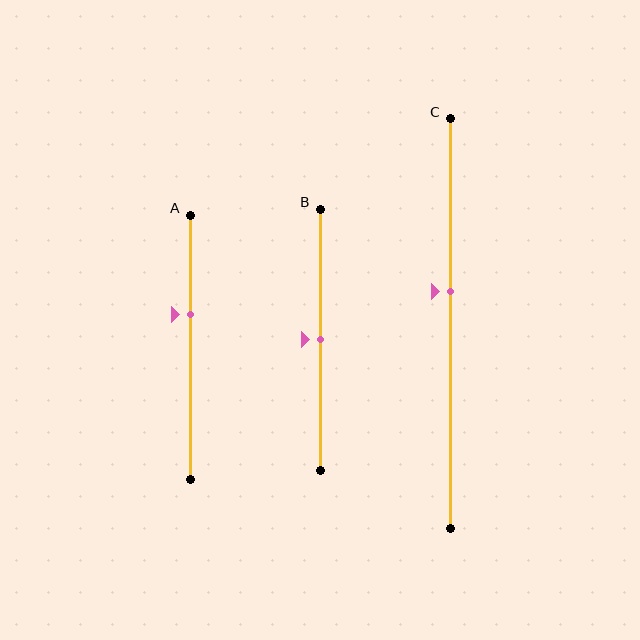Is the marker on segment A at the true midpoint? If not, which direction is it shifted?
No, the marker on segment A is shifted upward by about 12% of the segment length.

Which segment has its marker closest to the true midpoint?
Segment B has its marker closest to the true midpoint.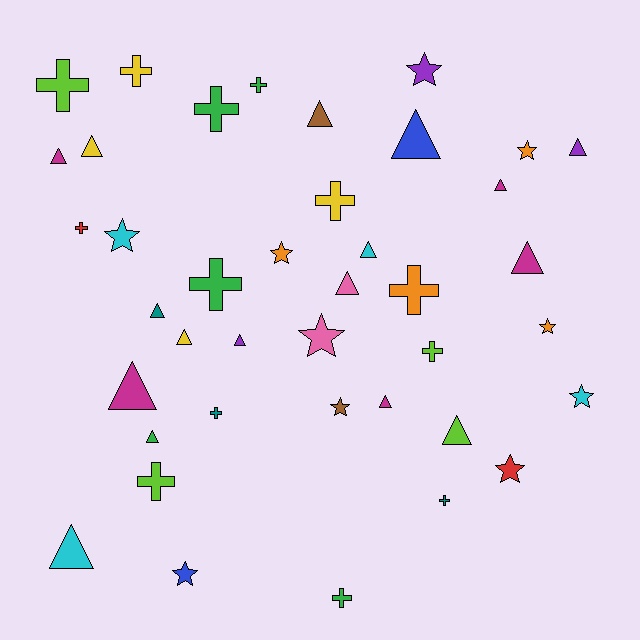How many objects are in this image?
There are 40 objects.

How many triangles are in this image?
There are 17 triangles.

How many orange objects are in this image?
There are 4 orange objects.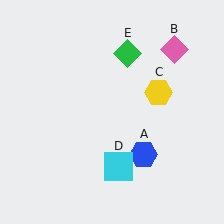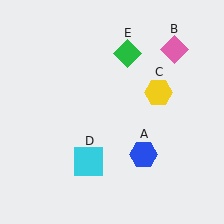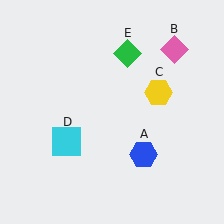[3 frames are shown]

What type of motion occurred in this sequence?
The cyan square (object D) rotated clockwise around the center of the scene.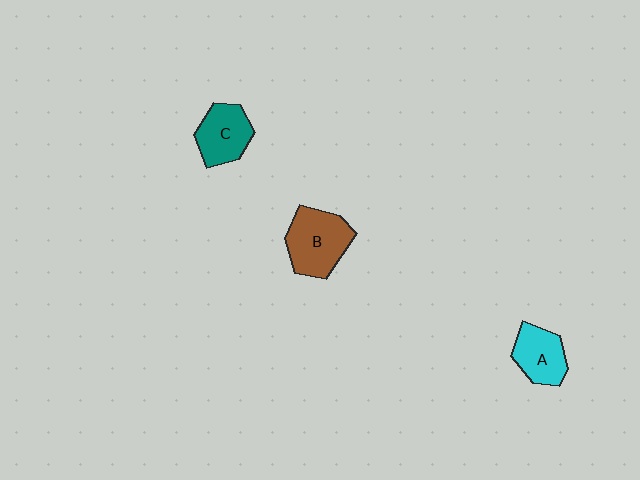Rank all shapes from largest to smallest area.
From largest to smallest: B (brown), C (teal), A (cyan).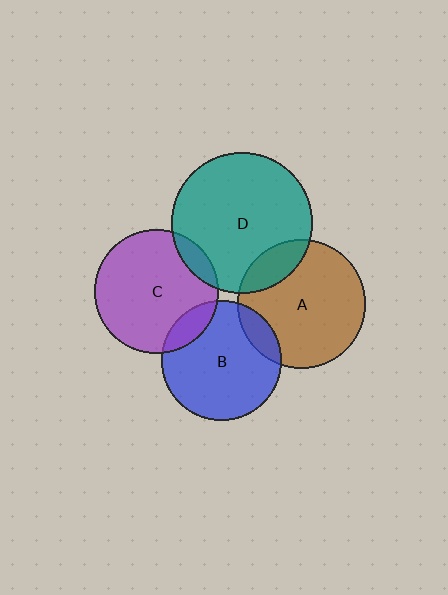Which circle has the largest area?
Circle D (teal).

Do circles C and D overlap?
Yes.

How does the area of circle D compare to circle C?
Approximately 1.3 times.